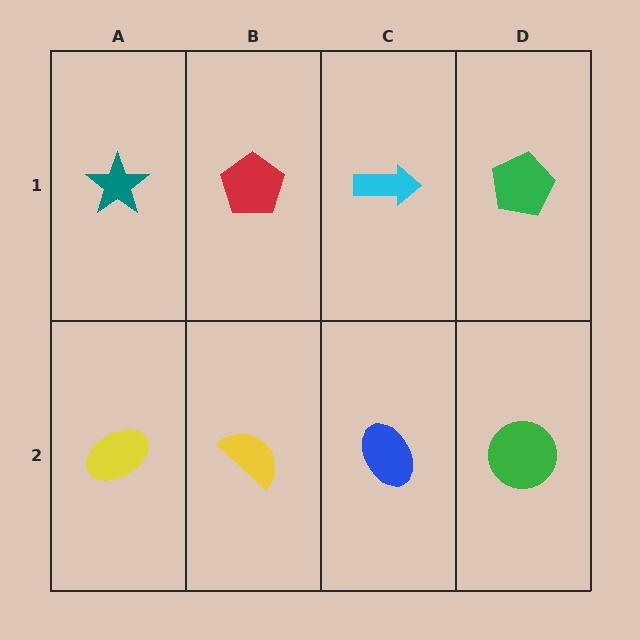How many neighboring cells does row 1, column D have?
2.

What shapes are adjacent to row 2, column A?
A teal star (row 1, column A), a yellow semicircle (row 2, column B).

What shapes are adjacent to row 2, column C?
A cyan arrow (row 1, column C), a yellow semicircle (row 2, column B), a green circle (row 2, column D).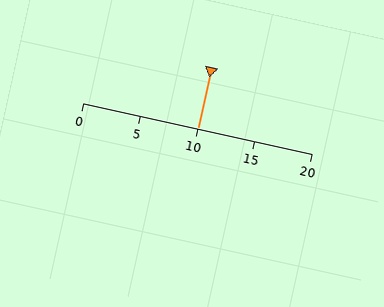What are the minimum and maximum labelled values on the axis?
The axis runs from 0 to 20.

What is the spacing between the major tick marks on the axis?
The major ticks are spaced 5 apart.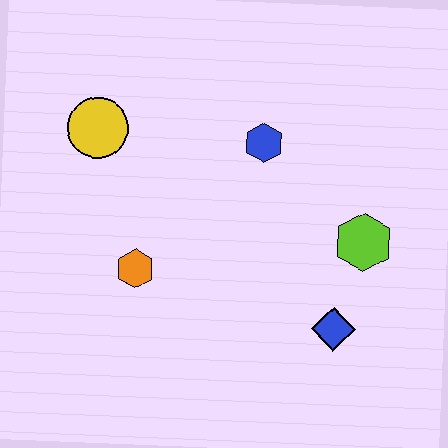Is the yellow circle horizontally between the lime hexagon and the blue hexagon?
No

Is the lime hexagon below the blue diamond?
No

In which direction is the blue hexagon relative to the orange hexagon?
The blue hexagon is above the orange hexagon.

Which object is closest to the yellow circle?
The orange hexagon is closest to the yellow circle.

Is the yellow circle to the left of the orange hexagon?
Yes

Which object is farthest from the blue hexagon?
The blue diamond is farthest from the blue hexagon.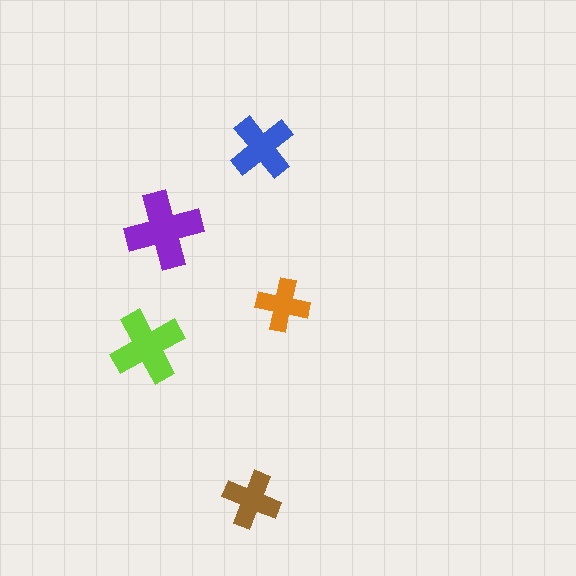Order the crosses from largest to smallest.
the purple one, the lime one, the blue one, the brown one, the orange one.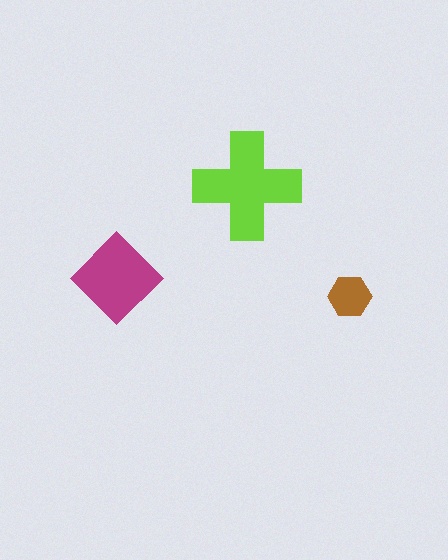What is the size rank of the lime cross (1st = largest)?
1st.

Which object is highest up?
The lime cross is topmost.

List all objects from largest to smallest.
The lime cross, the magenta diamond, the brown hexagon.